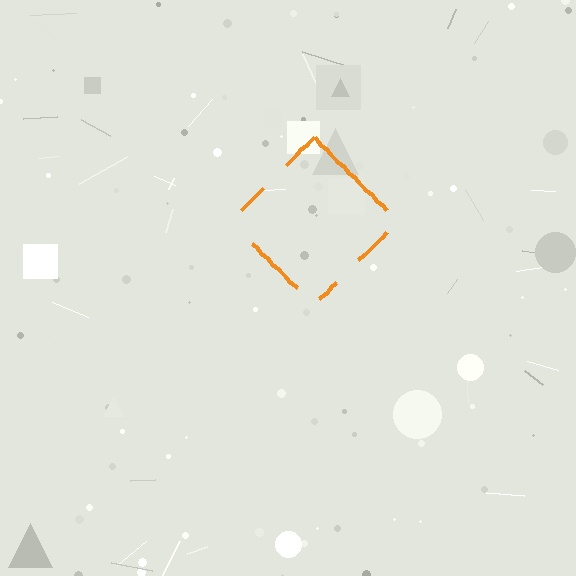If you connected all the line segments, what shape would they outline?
They would outline a diamond.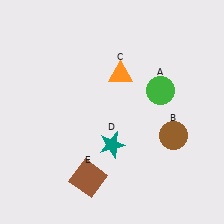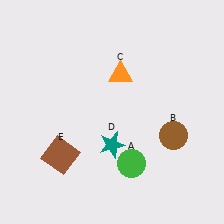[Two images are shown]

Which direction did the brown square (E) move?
The brown square (E) moved left.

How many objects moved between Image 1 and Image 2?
2 objects moved between the two images.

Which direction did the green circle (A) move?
The green circle (A) moved down.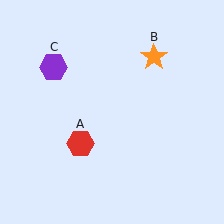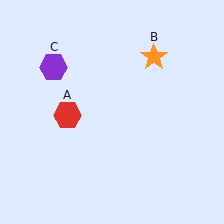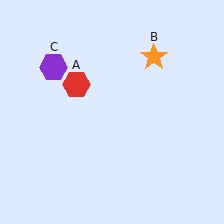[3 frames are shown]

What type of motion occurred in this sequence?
The red hexagon (object A) rotated clockwise around the center of the scene.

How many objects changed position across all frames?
1 object changed position: red hexagon (object A).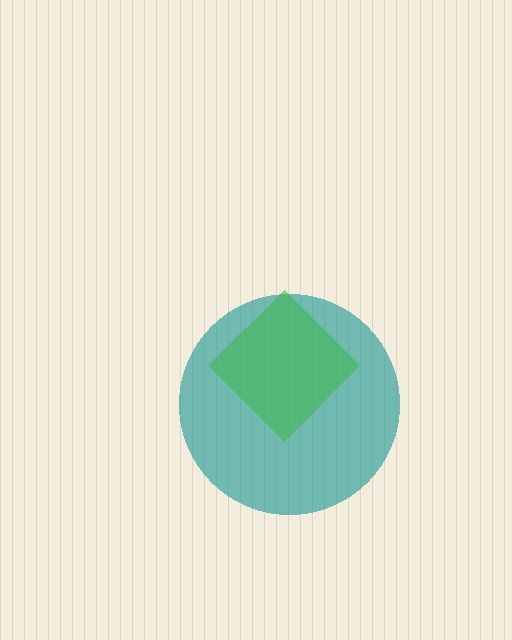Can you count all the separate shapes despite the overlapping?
Yes, there are 2 separate shapes.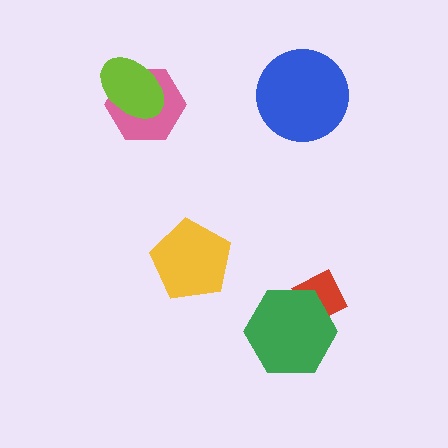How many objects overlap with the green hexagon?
1 object overlaps with the green hexagon.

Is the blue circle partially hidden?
No, no other shape covers it.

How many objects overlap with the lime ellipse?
1 object overlaps with the lime ellipse.